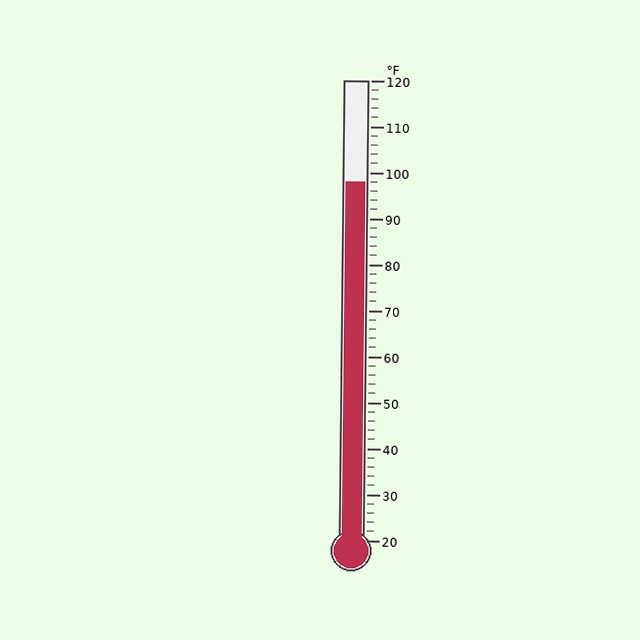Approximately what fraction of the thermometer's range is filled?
The thermometer is filled to approximately 80% of its range.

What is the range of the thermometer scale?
The thermometer scale ranges from 20°F to 120°F.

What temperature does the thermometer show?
The thermometer shows approximately 98°F.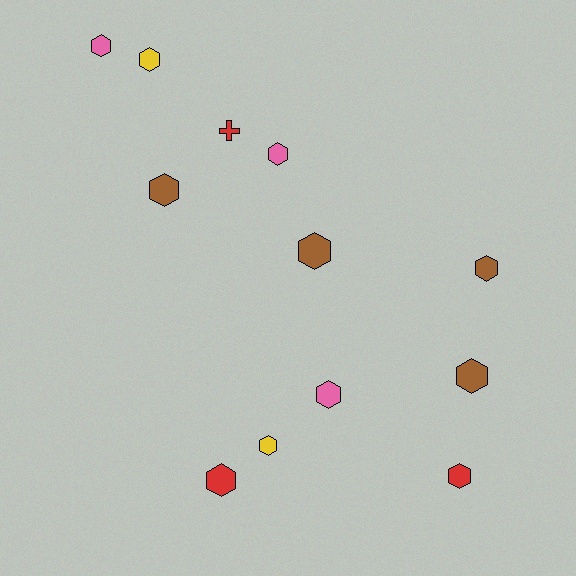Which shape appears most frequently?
Hexagon, with 11 objects.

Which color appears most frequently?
Brown, with 4 objects.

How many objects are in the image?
There are 12 objects.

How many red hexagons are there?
There are 2 red hexagons.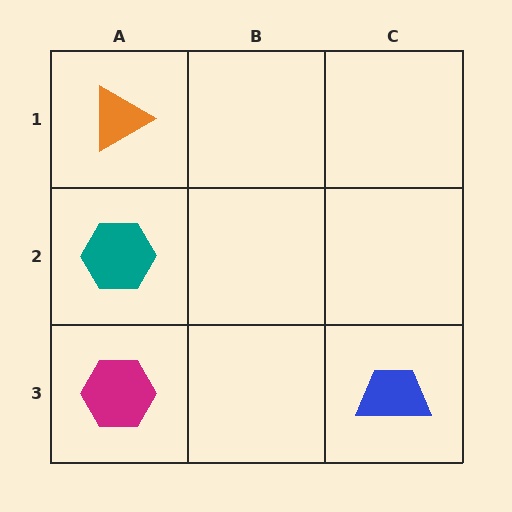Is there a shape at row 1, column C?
No, that cell is empty.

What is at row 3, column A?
A magenta hexagon.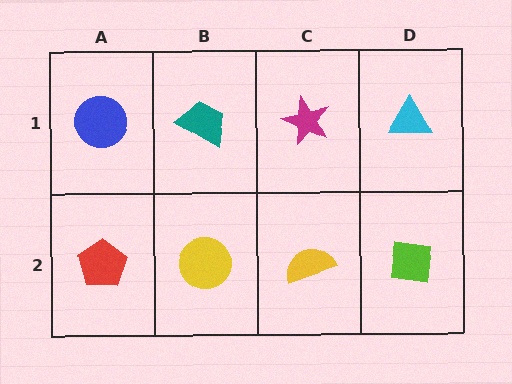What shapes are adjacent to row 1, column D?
A lime square (row 2, column D), a magenta star (row 1, column C).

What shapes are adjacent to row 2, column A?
A blue circle (row 1, column A), a yellow circle (row 2, column B).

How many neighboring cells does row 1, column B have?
3.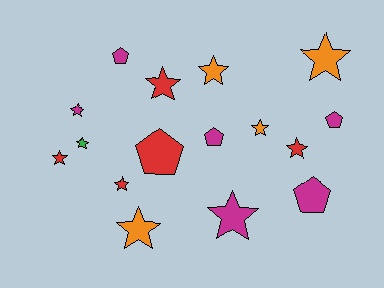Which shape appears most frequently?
Star, with 11 objects.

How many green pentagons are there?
There are no green pentagons.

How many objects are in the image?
There are 16 objects.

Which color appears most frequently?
Magenta, with 6 objects.